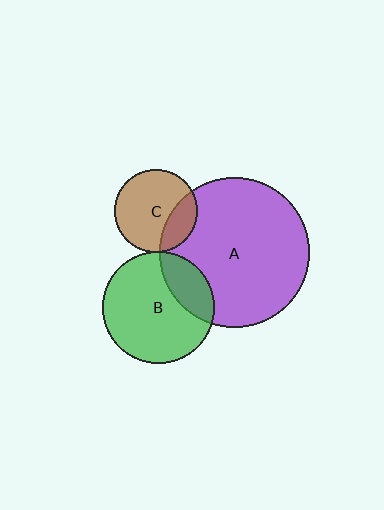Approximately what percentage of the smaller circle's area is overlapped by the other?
Approximately 5%.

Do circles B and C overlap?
Yes.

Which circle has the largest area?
Circle A (purple).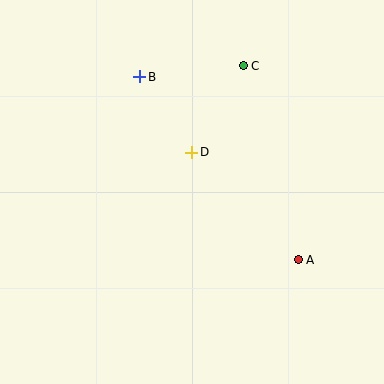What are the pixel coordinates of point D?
Point D is at (192, 152).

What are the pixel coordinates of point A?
Point A is at (298, 260).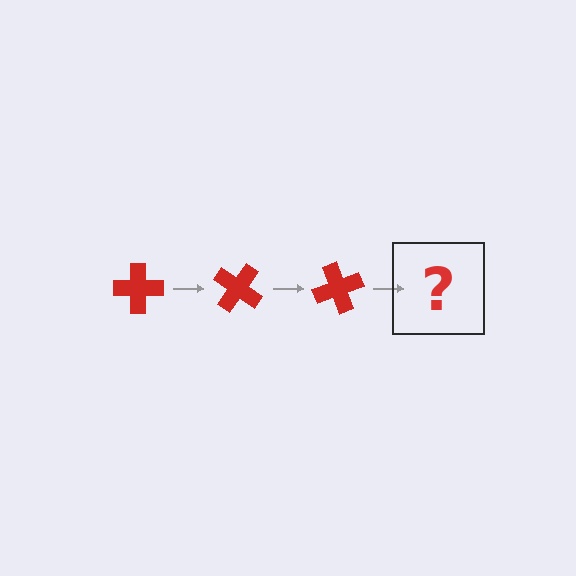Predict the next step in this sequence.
The next step is a red cross rotated 105 degrees.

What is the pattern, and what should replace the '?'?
The pattern is that the cross rotates 35 degrees each step. The '?' should be a red cross rotated 105 degrees.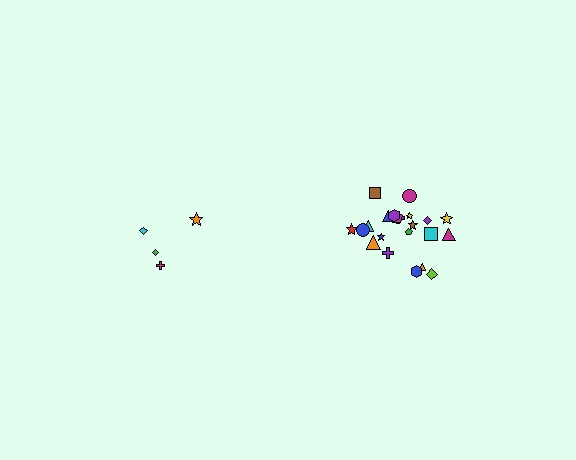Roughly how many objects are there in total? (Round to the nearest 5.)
Roughly 25 objects in total.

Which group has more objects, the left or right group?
The right group.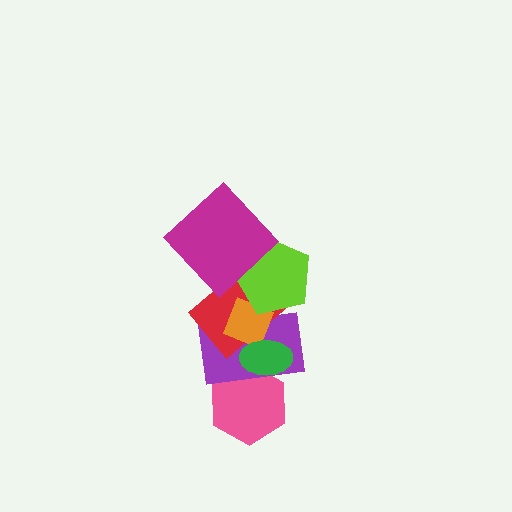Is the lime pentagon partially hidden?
Yes, it is partially covered by another shape.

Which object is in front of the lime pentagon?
The magenta diamond is in front of the lime pentagon.